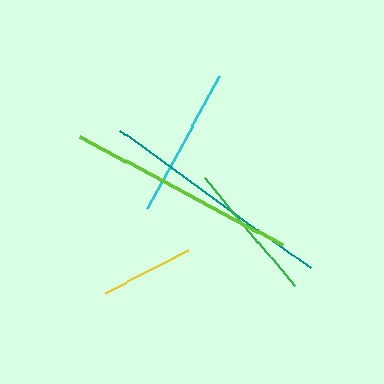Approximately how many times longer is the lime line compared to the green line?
The lime line is approximately 1.6 times the length of the green line.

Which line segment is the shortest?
The yellow line is the shortest at approximately 93 pixels.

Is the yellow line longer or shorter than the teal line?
The teal line is longer than the yellow line.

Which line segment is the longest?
The teal line is the longest at approximately 235 pixels.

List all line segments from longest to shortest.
From longest to shortest: teal, lime, cyan, green, yellow.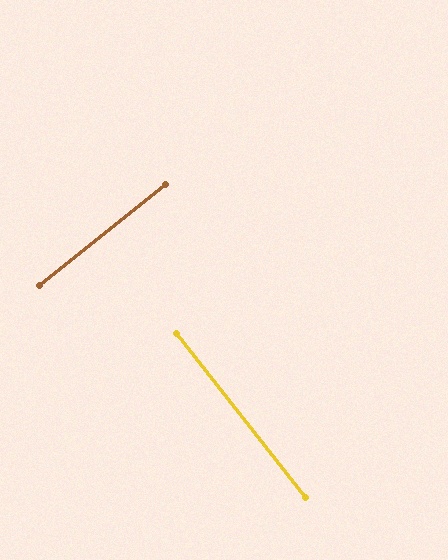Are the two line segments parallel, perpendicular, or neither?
Perpendicular — they meet at approximately 90°.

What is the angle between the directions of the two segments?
Approximately 90 degrees.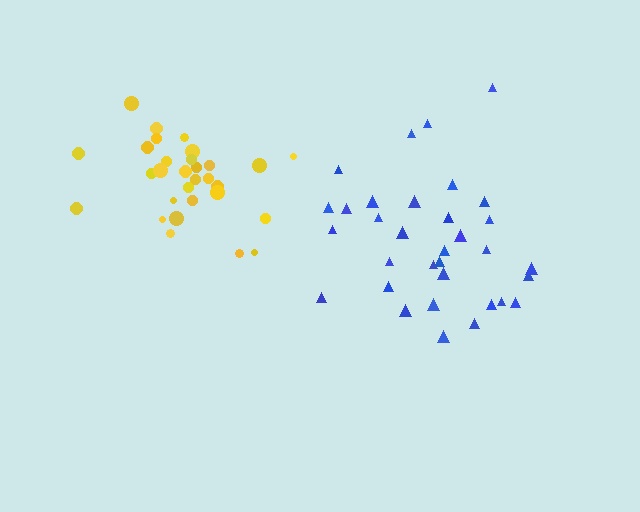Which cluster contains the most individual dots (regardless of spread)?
Blue (33).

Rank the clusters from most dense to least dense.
yellow, blue.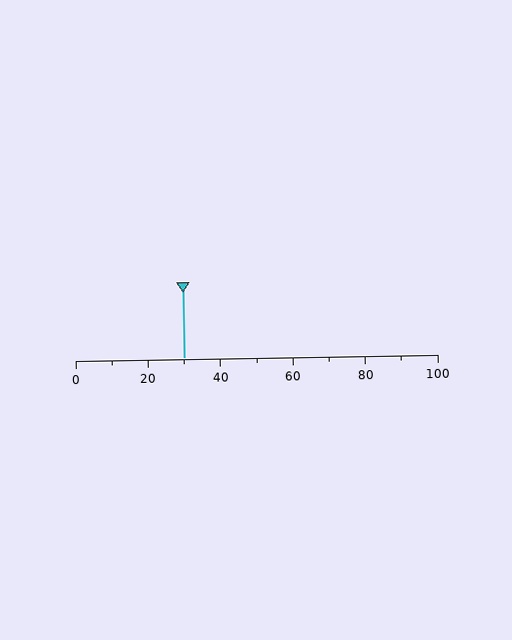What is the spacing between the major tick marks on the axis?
The major ticks are spaced 20 apart.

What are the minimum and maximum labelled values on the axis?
The axis runs from 0 to 100.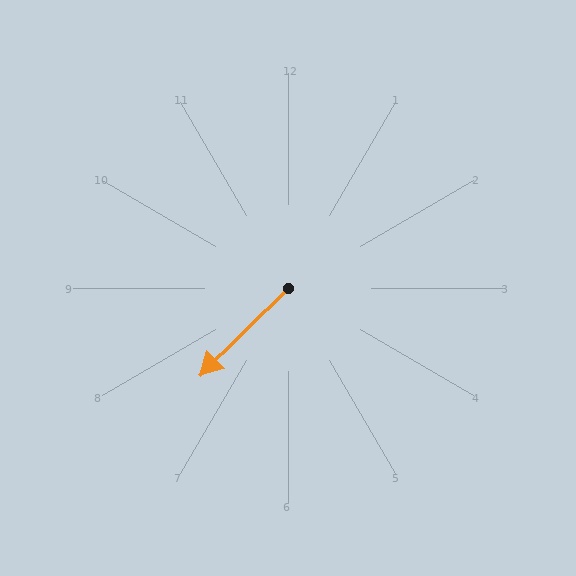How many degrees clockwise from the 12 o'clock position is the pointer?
Approximately 225 degrees.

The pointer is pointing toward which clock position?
Roughly 8 o'clock.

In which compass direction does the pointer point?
Southwest.